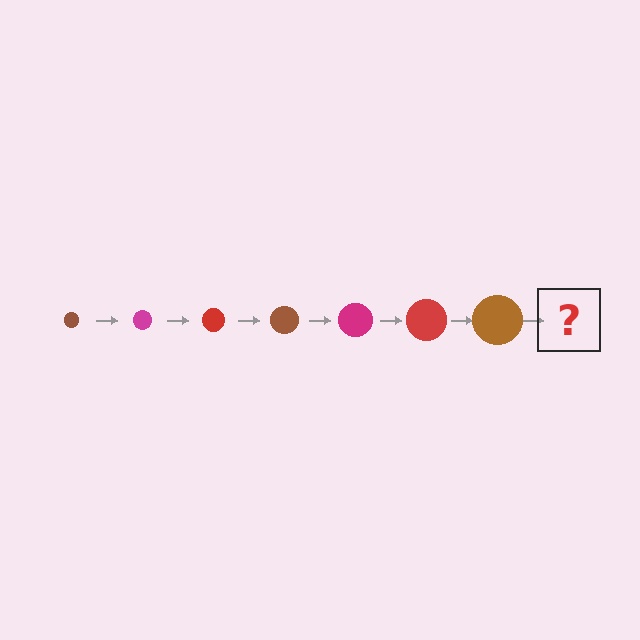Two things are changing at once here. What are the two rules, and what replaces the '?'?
The two rules are that the circle grows larger each step and the color cycles through brown, magenta, and red. The '?' should be a magenta circle, larger than the previous one.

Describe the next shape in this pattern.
It should be a magenta circle, larger than the previous one.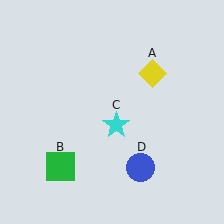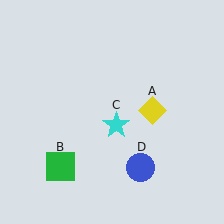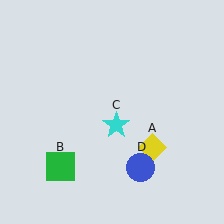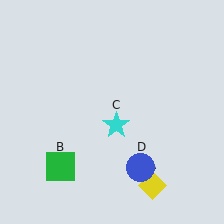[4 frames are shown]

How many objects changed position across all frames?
1 object changed position: yellow diamond (object A).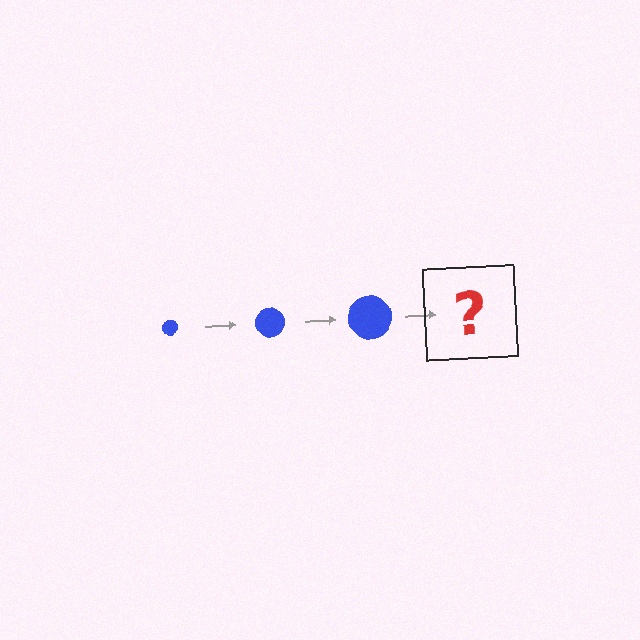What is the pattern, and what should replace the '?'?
The pattern is that the circle gets progressively larger each step. The '?' should be a blue circle, larger than the previous one.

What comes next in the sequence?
The next element should be a blue circle, larger than the previous one.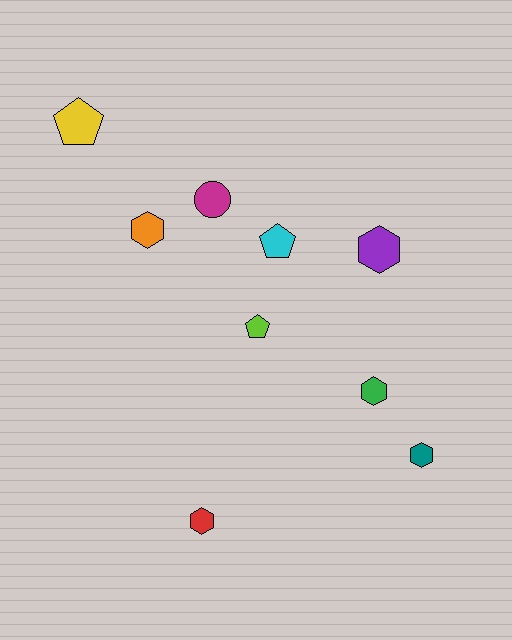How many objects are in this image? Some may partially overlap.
There are 9 objects.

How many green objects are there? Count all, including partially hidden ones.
There is 1 green object.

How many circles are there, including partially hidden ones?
There is 1 circle.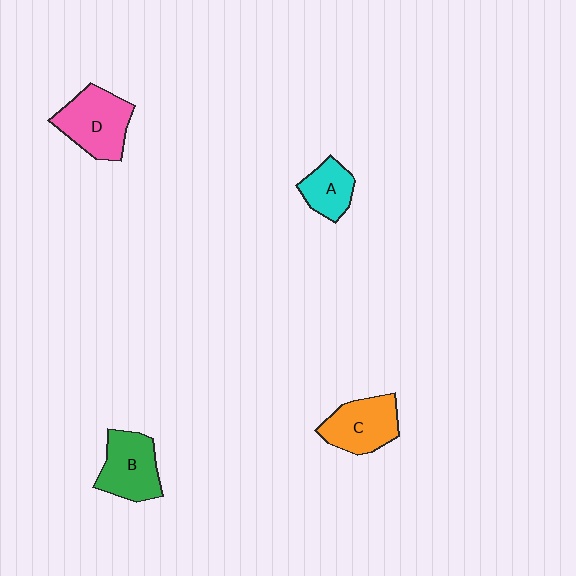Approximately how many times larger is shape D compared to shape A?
Approximately 1.7 times.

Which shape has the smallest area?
Shape A (cyan).